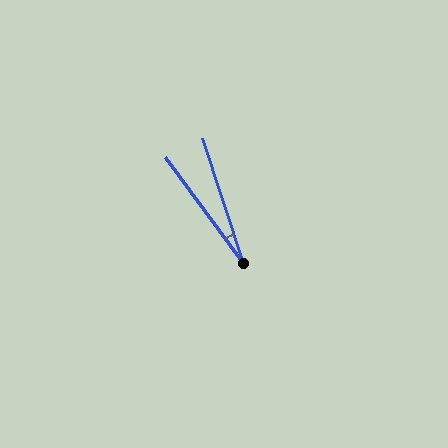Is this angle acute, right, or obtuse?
It is acute.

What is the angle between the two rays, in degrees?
Approximately 18 degrees.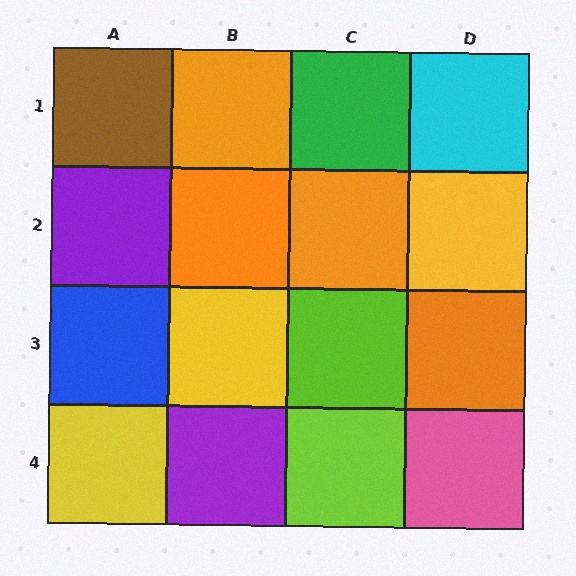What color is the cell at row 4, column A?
Yellow.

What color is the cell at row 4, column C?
Lime.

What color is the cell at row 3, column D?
Orange.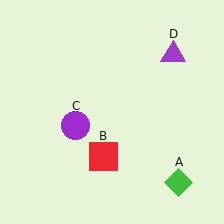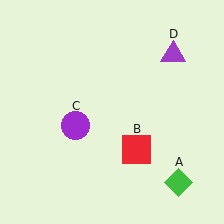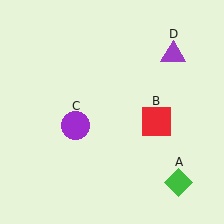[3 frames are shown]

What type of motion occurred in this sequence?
The red square (object B) rotated counterclockwise around the center of the scene.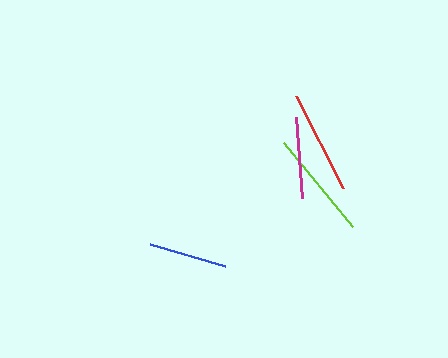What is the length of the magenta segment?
The magenta segment is approximately 81 pixels long.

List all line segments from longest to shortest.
From longest to shortest: lime, red, magenta, blue.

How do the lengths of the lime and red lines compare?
The lime and red lines are approximately the same length.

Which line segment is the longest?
The lime line is the longest at approximately 108 pixels.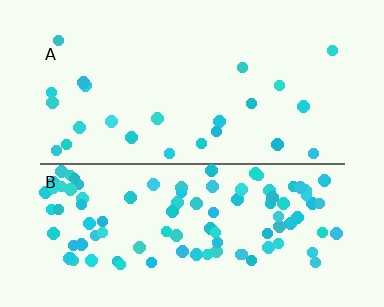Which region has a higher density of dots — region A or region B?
B (the bottom).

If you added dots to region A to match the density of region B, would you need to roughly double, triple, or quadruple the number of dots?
Approximately quadruple.